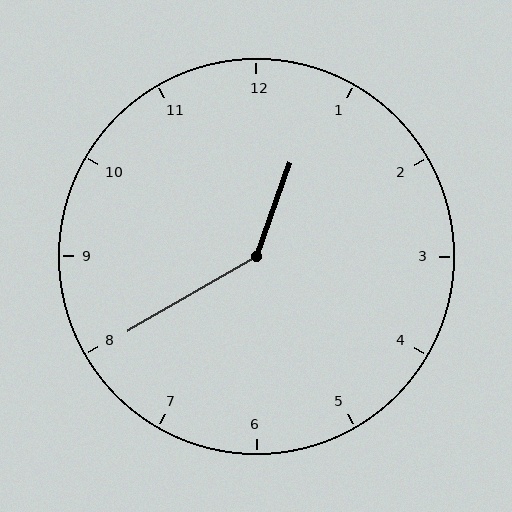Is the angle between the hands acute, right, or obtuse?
It is obtuse.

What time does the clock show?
12:40.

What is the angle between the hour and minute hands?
Approximately 140 degrees.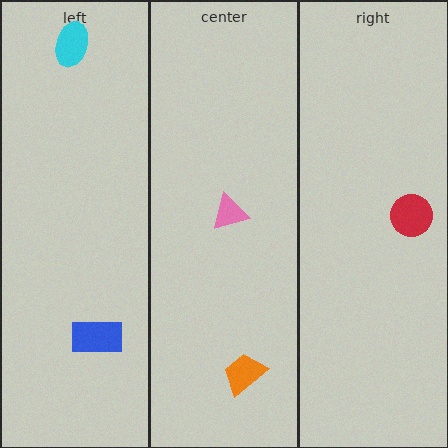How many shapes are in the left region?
2.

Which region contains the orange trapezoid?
The center region.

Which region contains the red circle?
The right region.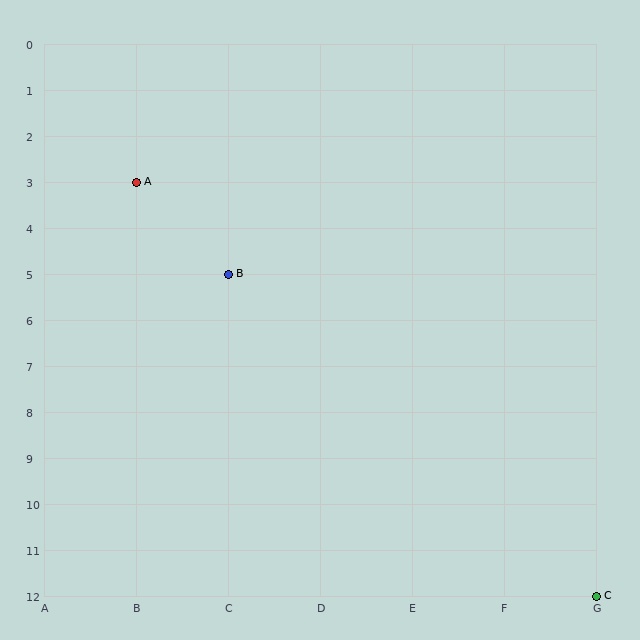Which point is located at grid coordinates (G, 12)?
Point C is at (G, 12).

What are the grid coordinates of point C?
Point C is at grid coordinates (G, 12).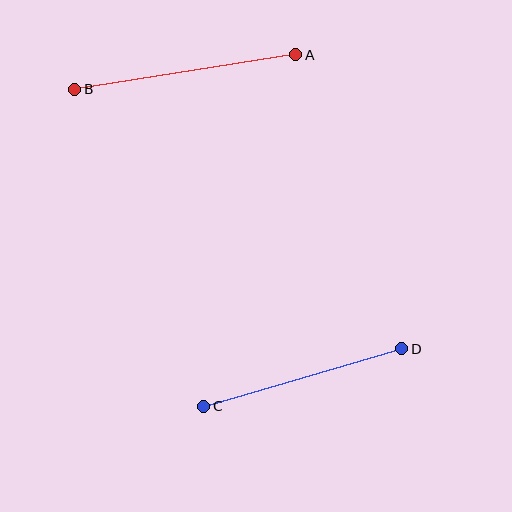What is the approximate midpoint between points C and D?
The midpoint is at approximately (303, 377) pixels.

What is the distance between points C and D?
The distance is approximately 206 pixels.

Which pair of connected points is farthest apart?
Points A and B are farthest apart.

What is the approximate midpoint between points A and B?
The midpoint is at approximately (185, 72) pixels.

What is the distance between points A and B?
The distance is approximately 224 pixels.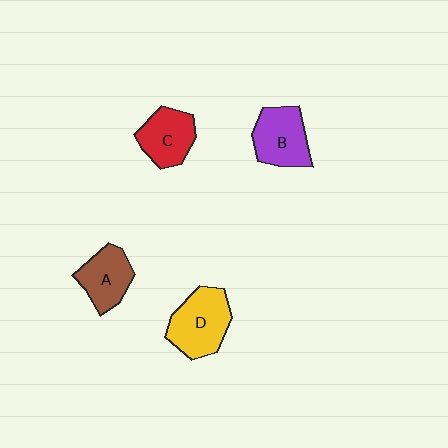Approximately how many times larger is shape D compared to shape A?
Approximately 1.3 times.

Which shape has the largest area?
Shape D (yellow).